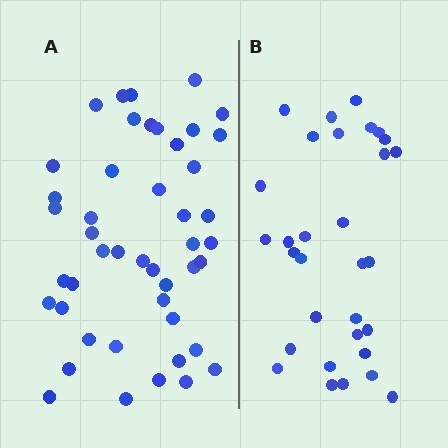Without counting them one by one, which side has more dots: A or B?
Region A (the left region) has more dots.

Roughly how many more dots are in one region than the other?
Region A has approximately 15 more dots than region B.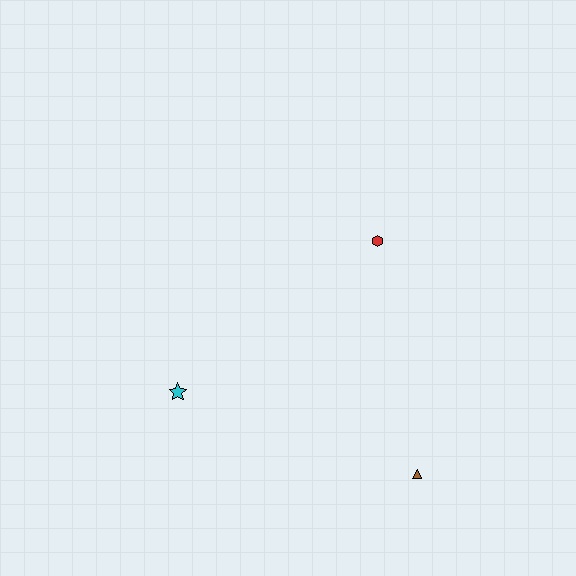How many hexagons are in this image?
There is 1 hexagon.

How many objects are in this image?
There are 3 objects.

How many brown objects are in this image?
There is 1 brown object.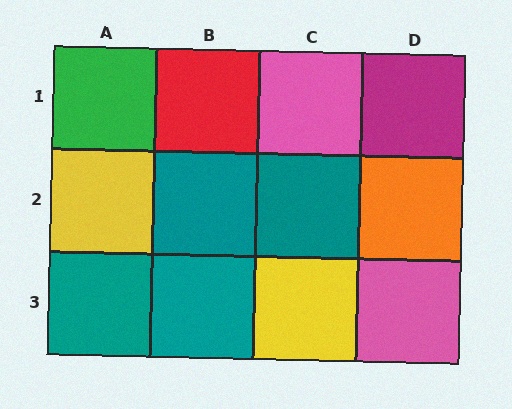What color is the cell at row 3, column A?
Teal.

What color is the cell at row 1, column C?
Pink.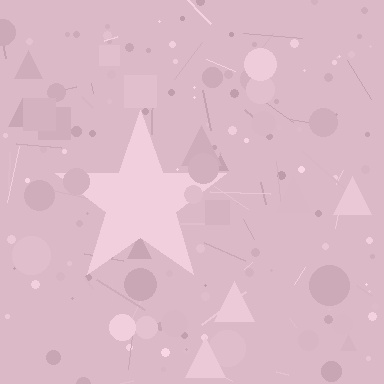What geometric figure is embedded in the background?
A star is embedded in the background.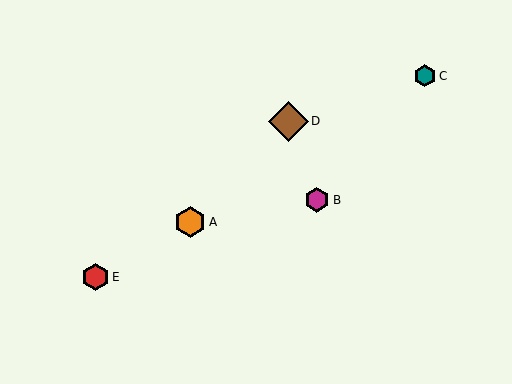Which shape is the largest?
The brown diamond (labeled D) is the largest.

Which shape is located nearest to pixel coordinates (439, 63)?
The teal hexagon (labeled C) at (425, 76) is nearest to that location.